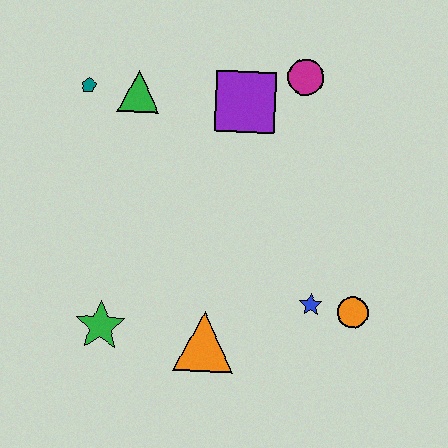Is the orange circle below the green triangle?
Yes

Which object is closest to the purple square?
The magenta circle is closest to the purple square.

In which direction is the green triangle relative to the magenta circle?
The green triangle is to the left of the magenta circle.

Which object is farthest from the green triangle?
The orange circle is farthest from the green triangle.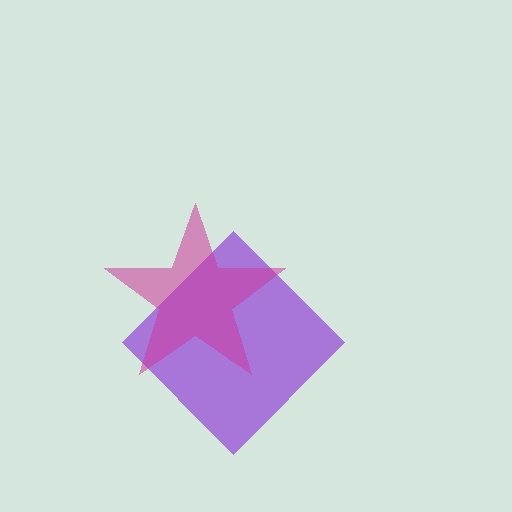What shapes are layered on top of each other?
The layered shapes are: a purple diamond, a magenta star.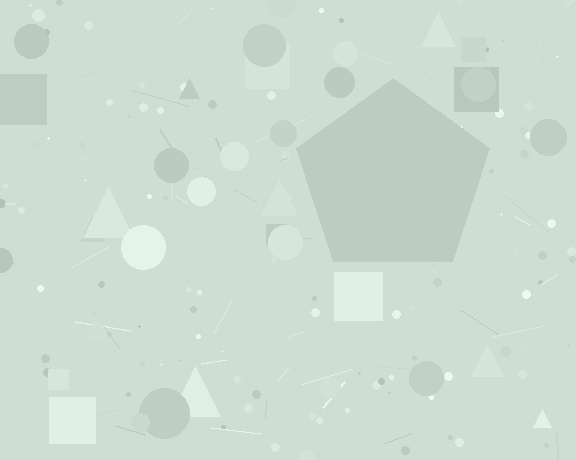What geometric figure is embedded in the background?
A pentagon is embedded in the background.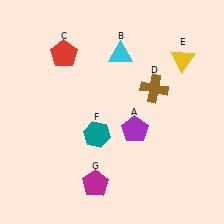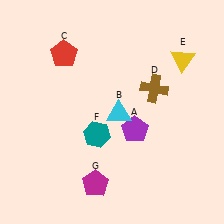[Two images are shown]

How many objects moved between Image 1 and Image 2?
1 object moved between the two images.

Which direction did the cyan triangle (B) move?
The cyan triangle (B) moved down.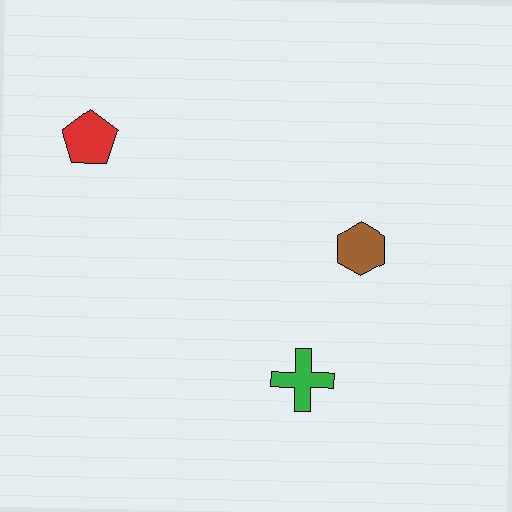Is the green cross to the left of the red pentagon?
No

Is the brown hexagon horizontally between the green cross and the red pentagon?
No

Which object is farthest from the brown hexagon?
The red pentagon is farthest from the brown hexagon.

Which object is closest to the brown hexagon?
The green cross is closest to the brown hexagon.